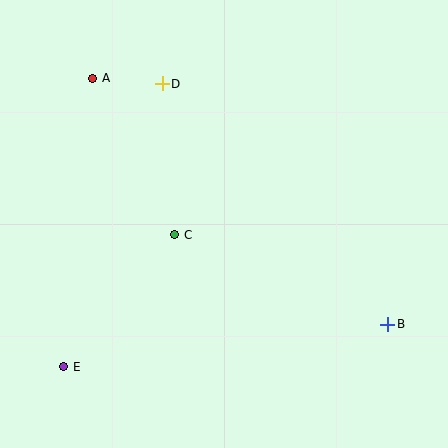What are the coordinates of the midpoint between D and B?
The midpoint between D and B is at (275, 204).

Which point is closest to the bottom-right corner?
Point B is closest to the bottom-right corner.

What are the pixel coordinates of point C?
Point C is at (175, 235).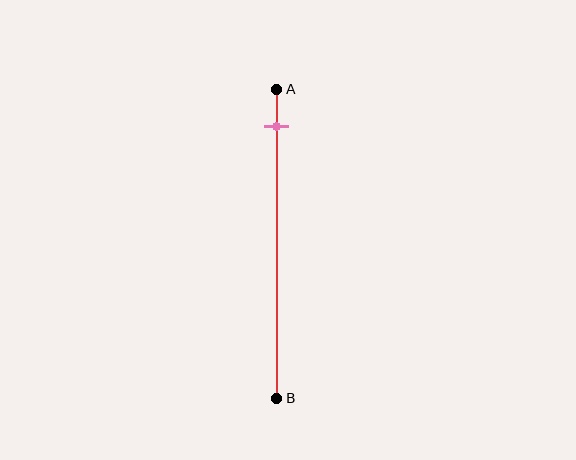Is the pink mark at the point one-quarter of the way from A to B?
No, the mark is at about 10% from A, not at the 25% one-quarter point.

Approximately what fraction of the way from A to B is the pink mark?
The pink mark is approximately 10% of the way from A to B.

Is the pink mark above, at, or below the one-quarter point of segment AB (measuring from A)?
The pink mark is above the one-quarter point of segment AB.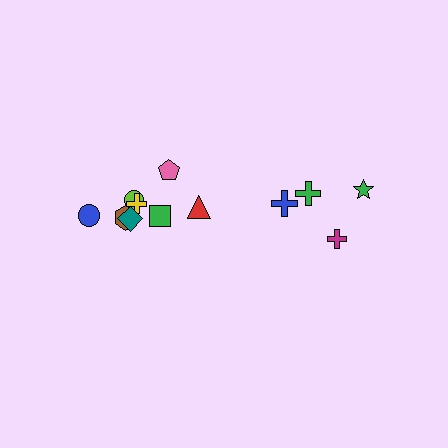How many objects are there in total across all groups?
There are 12 objects.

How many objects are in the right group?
There are 4 objects.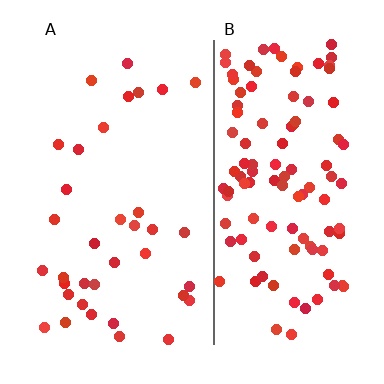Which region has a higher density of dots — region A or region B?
B (the right).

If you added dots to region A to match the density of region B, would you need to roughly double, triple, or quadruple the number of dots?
Approximately triple.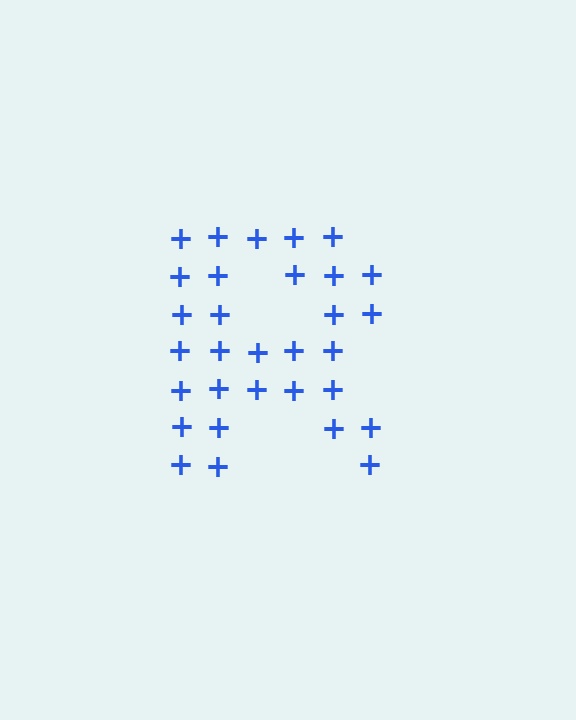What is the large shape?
The large shape is the letter R.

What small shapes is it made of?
It is made of small plus signs.